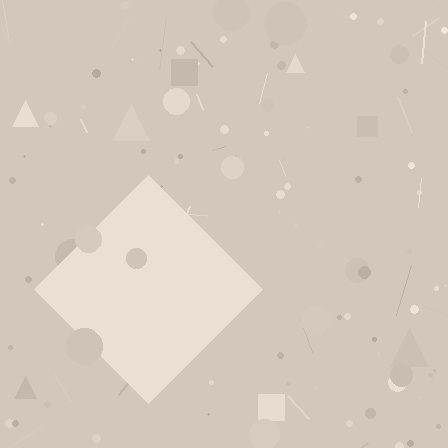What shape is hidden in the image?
A diamond is hidden in the image.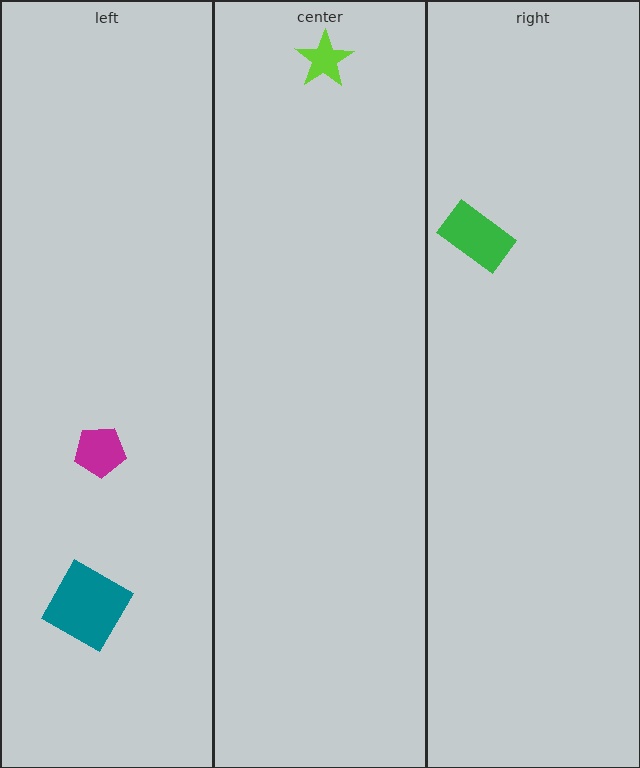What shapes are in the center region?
The lime star.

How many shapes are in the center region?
1.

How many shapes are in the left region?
2.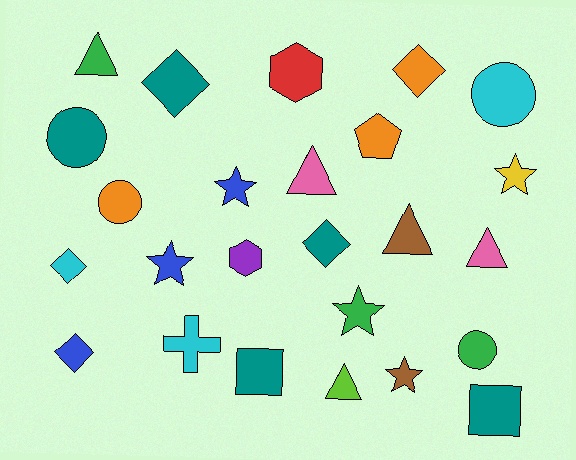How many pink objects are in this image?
There are 2 pink objects.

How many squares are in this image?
There are 2 squares.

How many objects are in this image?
There are 25 objects.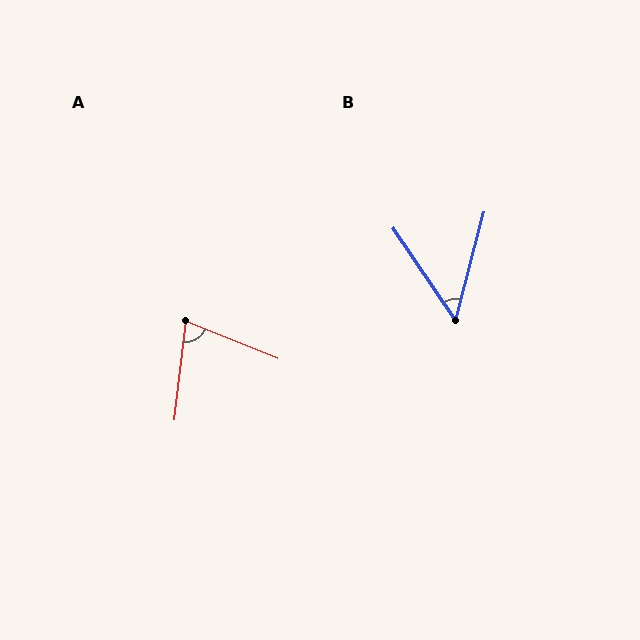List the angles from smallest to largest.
B (49°), A (74°).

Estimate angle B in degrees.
Approximately 49 degrees.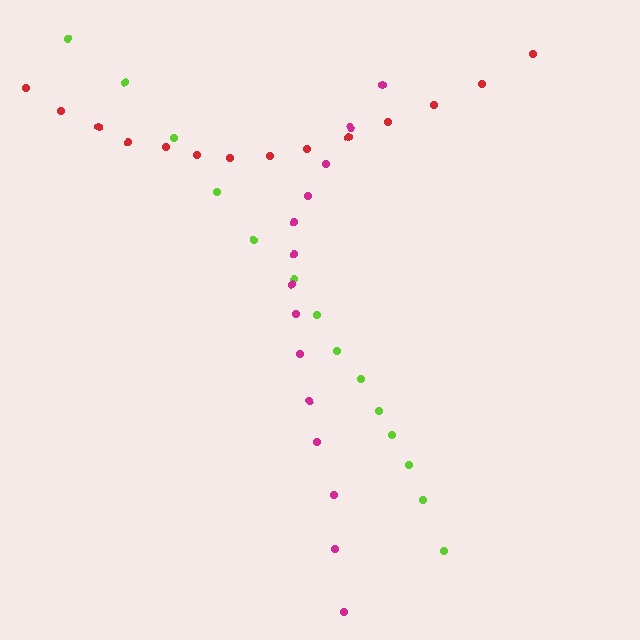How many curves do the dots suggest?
There are 3 distinct paths.